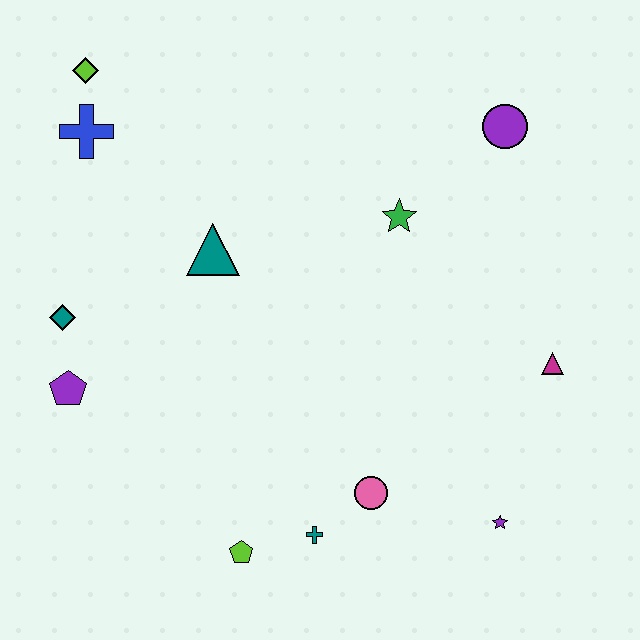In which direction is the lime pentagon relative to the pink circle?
The lime pentagon is to the left of the pink circle.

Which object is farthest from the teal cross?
The lime diamond is farthest from the teal cross.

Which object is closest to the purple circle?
The green star is closest to the purple circle.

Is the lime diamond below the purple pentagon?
No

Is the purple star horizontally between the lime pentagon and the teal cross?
No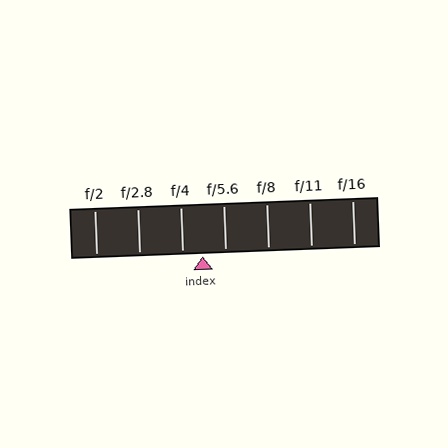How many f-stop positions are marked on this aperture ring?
There are 7 f-stop positions marked.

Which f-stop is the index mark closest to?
The index mark is closest to f/4.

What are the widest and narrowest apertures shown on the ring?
The widest aperture shown is f/2 and the narrowest is f/16.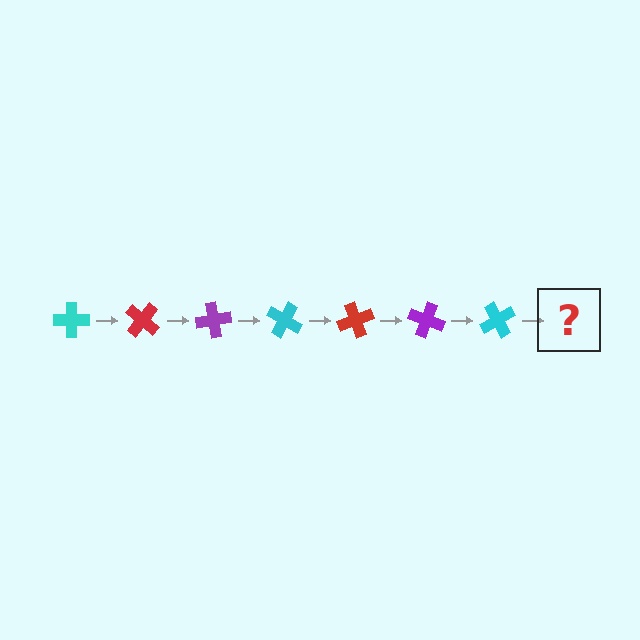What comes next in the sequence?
The next element should be a red cross, rotated 280 degrees from the start.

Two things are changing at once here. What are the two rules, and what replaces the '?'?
The two rules are that it rotates 40 degrees each step and the color cycles through cyan, red, and purple. The '?' should be a red cross, rotated 280 degrees from the start.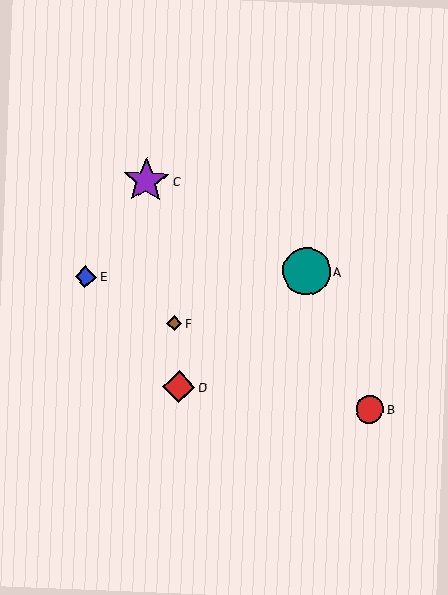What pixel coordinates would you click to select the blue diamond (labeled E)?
Click at (86, 277) to select the blue diamond E.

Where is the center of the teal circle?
The center of the teal circle is at (307, 271).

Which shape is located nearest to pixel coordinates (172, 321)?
The brown diamond (labeled F) at (174, 323) is nearest to that location.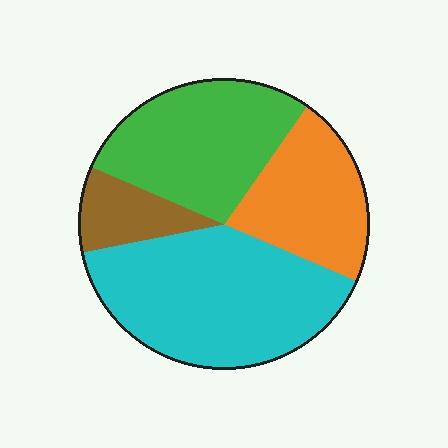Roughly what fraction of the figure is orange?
Orange covers about 20% of the figure.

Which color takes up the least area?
Brown, at roughly 10%.